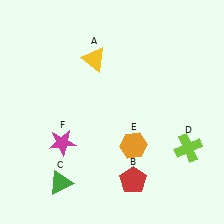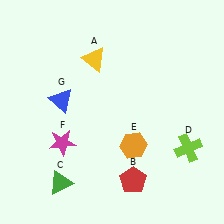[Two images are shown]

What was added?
A blue triangle (G) was added in Image 2.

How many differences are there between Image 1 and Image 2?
There is 1 difference between the two images.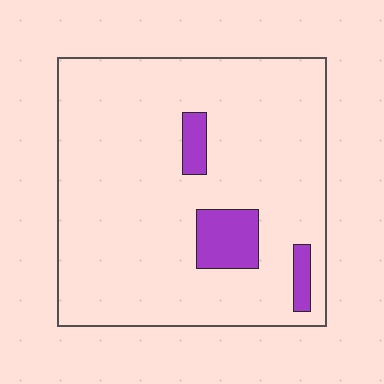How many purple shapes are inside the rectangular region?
3.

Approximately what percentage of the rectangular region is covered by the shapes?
Approximately 10%.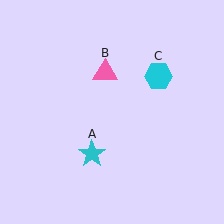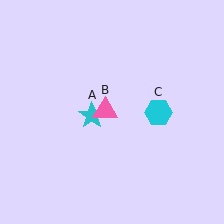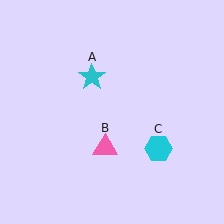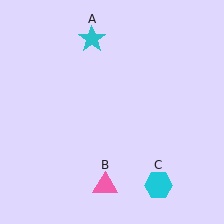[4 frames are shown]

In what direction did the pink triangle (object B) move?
The pink triangle (object B) moved down.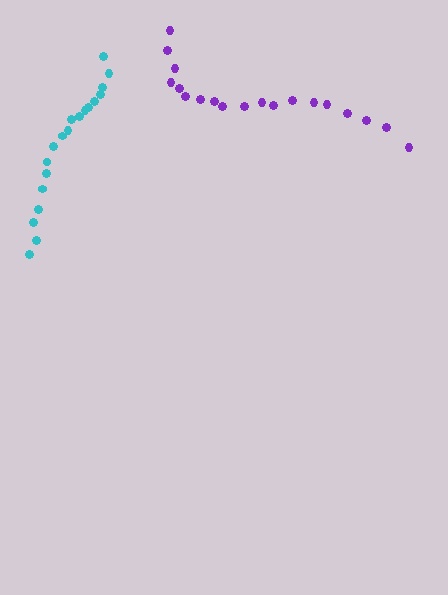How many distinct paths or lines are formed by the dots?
There are 2 distinct paths.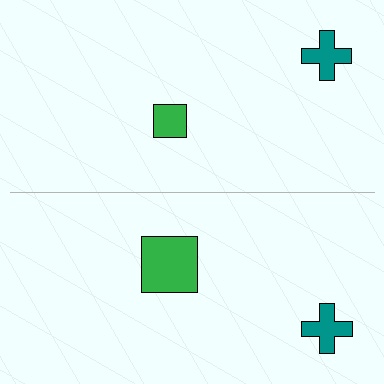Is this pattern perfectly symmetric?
No, the pattern is not perfectly symmetric. The green square on the bottom side has a different size than its mirror counterpart.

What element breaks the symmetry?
The green square on the bottom side has a different size than its mirror counterpart.